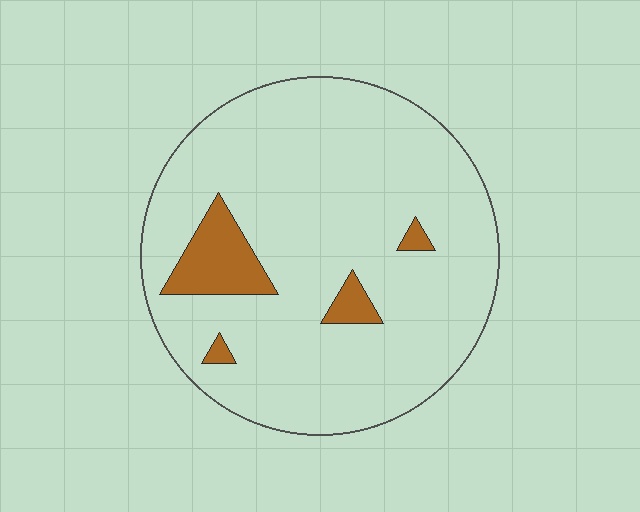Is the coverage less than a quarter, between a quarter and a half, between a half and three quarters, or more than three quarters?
Less than a quarter.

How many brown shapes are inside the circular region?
4.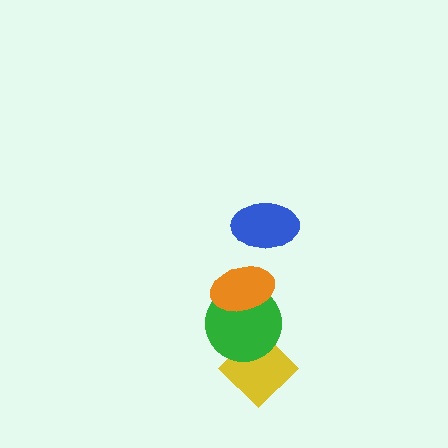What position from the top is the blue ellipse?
The blue ellipse is 1st from the top.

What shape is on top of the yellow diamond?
The green circle is on top of the yellow diamond.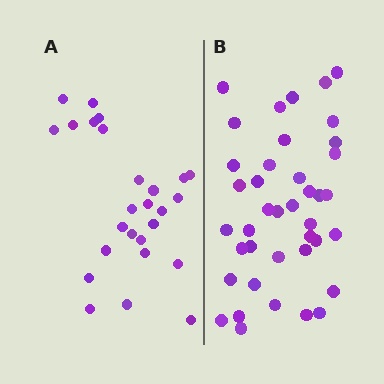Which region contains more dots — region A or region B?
Region B (the right region) has more dots.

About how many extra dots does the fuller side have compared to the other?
Region B has approximately 15 more dots than region A.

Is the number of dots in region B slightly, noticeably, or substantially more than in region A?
Region B has substantially more. The ratio is roughly 1.5 to 1.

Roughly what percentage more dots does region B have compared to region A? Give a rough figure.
About 55% more.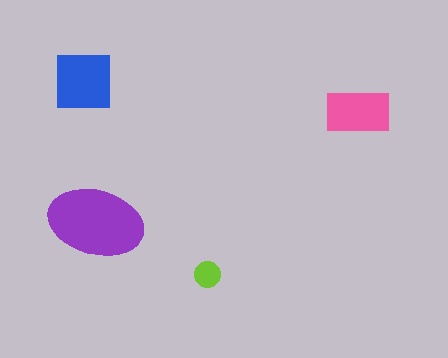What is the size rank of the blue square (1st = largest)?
2nd.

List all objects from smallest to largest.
The lime circle, the pink rectangle, the blue square, the purple ellipse.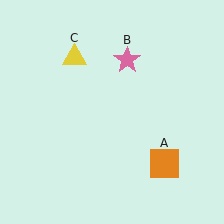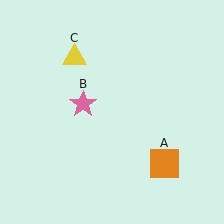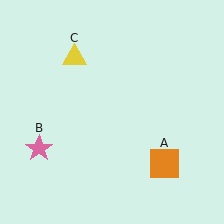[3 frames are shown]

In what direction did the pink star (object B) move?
The pink star (object B) moved down and to the left.